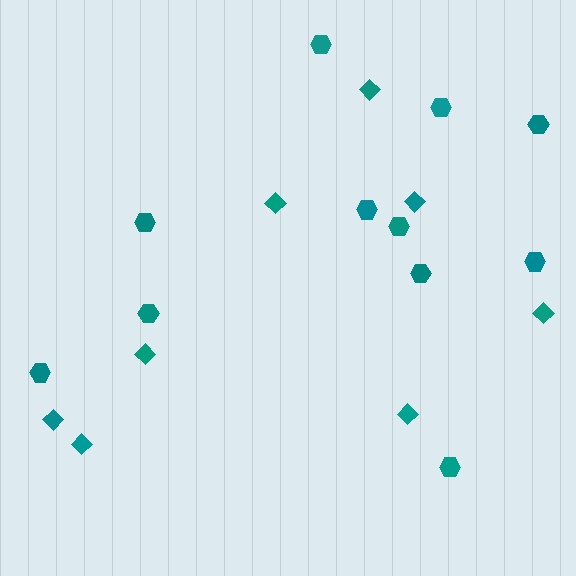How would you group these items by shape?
There are 2 groups: one group of hexagons (11) and one group of diamonds (8).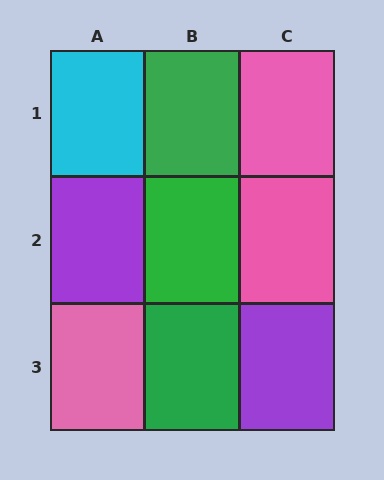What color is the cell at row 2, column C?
Pink.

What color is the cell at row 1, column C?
Pink.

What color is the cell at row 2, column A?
Purple.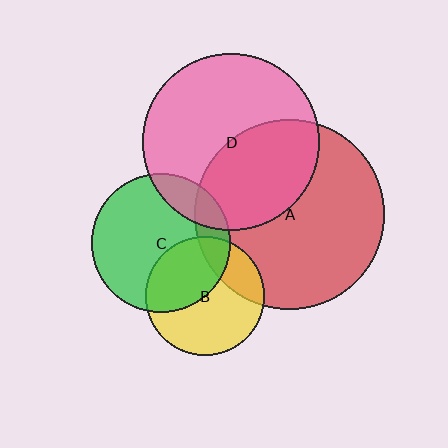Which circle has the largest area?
Circle A (red).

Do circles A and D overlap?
Yes.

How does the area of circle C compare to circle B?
Approximately 1.4 times.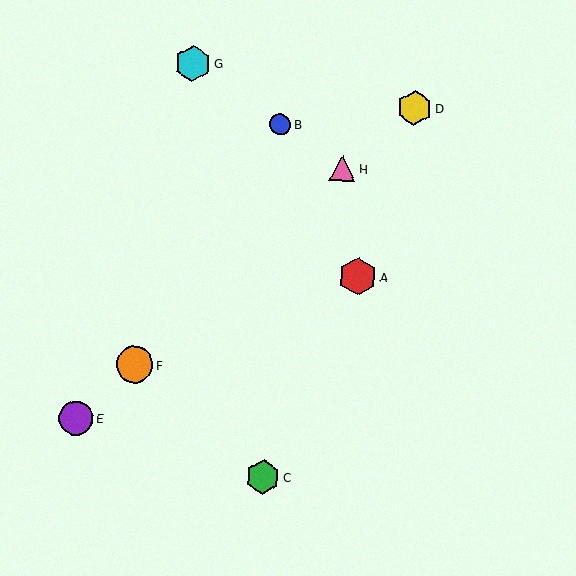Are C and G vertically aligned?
No, C is at x≈263 and G is at x≈193.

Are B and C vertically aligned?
Yes, both are at x≈280.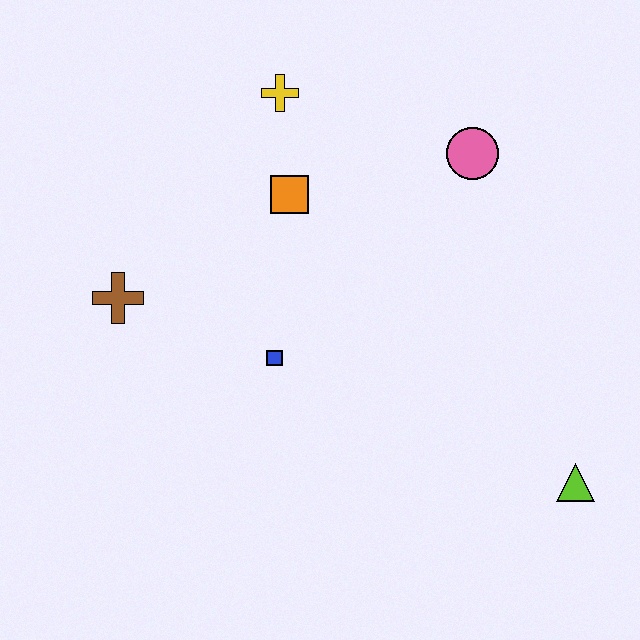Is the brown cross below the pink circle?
Yes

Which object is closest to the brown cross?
The blue square is closest to the brown cross.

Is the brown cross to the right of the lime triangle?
No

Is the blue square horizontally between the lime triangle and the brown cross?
Yes